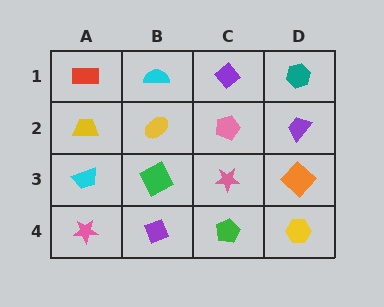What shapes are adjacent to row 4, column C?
A pink star (row 3, column C), a purple diamond (row 4, column B), a yellow hexagon (row 4, column D).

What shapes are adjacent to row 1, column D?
A purple trapezoid (row 2, column D), a purple diamond (row 1, column C).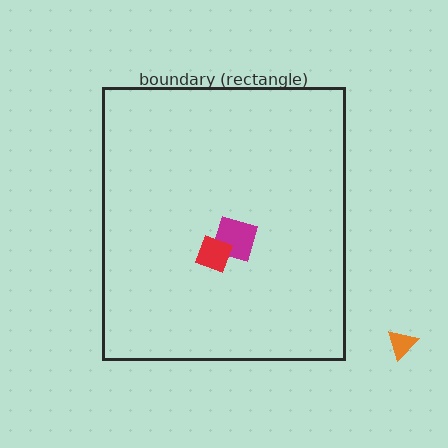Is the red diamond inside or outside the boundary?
Inside.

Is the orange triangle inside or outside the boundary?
Outside.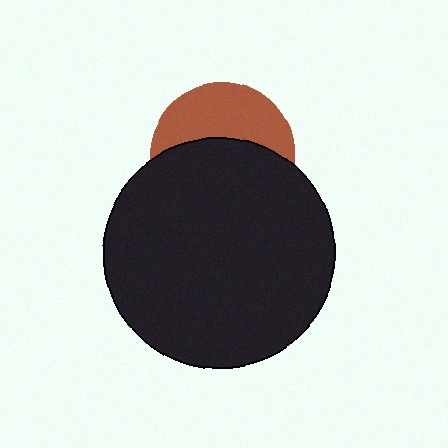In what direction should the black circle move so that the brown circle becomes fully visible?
The black circle should move down. That is the shortest direction to clear the overlap and leave the brown circle fully visible.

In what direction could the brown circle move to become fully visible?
The brown circle could move up. That would shift it out from behind the black circle entirely.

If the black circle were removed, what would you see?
You would see the complete brown circle.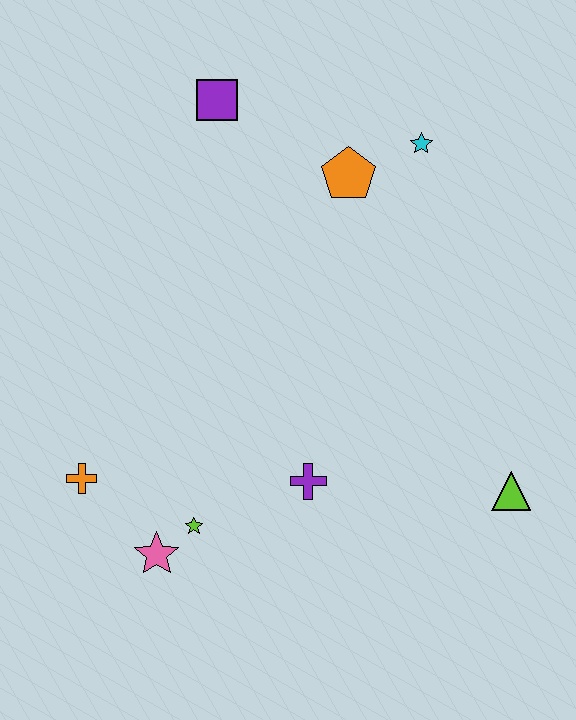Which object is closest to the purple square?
The orange pentagon is closest to the purple square.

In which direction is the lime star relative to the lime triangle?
The lime star is to the left of the lime triangle.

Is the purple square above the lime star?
Yes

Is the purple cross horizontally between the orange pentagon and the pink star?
Yes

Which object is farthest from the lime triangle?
The purple square is farthest from the lime triangle.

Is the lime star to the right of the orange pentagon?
No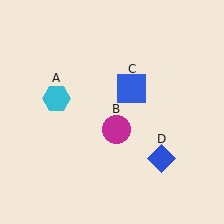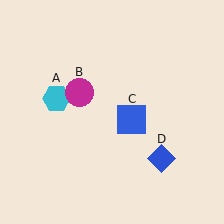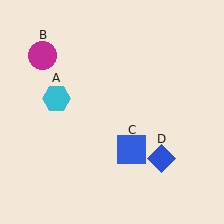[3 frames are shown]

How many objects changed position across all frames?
2 objects changed position: magenta circle (object B), blue square (object C).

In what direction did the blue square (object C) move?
The blue square (object C) moved down.